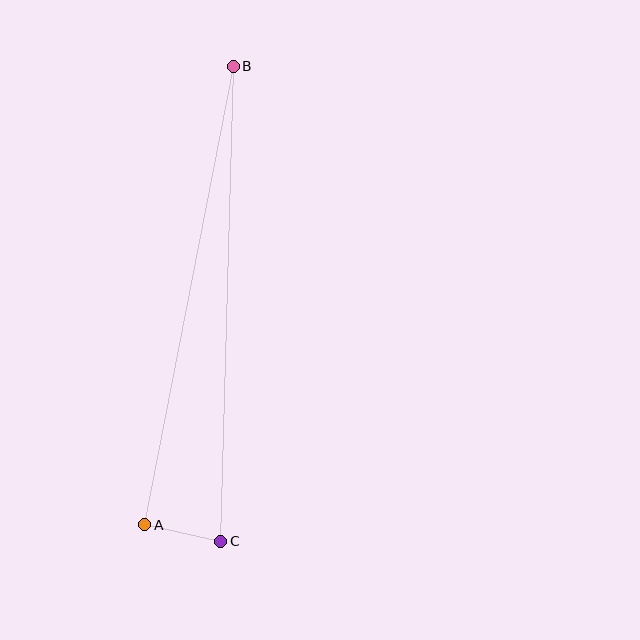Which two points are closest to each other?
Points A and C are closest to each other.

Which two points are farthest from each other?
Points B and C are farthest from each other.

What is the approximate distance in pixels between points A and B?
The distance between A and B is approximately 467 pixels.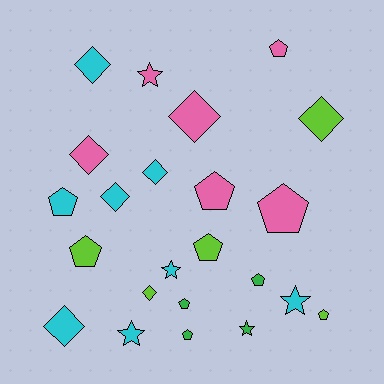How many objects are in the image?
There are 23 objects.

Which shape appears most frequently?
Pentagon, with 10 objects.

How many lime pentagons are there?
There are 3 lime pentagons.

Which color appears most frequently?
Cyan, with 8 objects.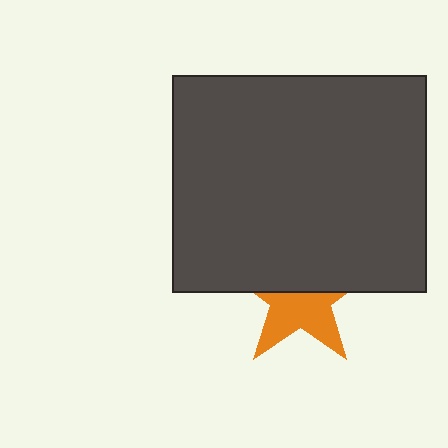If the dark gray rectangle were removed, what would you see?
You would see the complete orange star.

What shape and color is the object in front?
The object in front is a dark gray rectangle.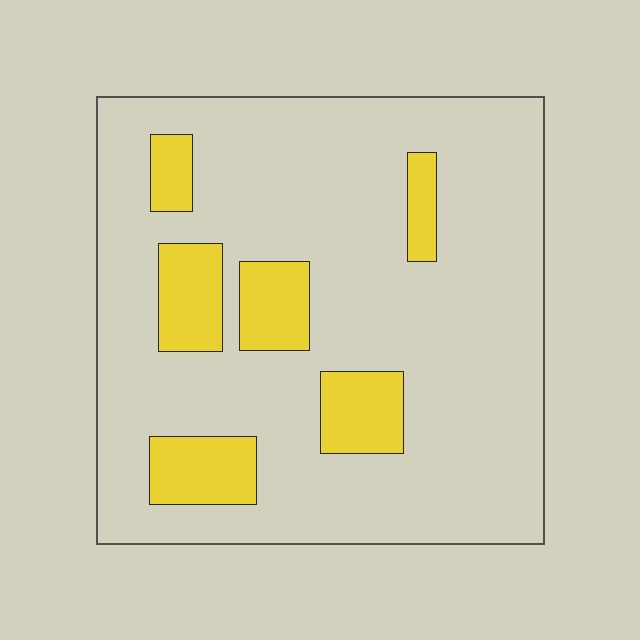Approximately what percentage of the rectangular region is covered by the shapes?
Approximately 15%.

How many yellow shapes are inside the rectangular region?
6.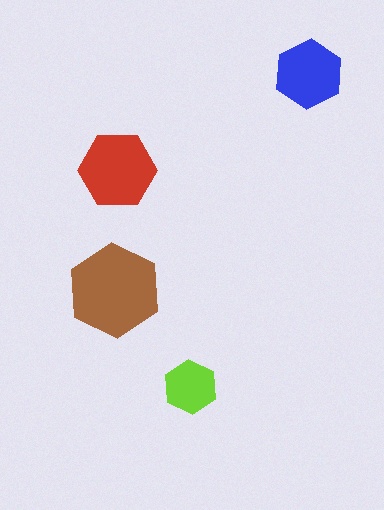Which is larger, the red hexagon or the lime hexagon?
The red one.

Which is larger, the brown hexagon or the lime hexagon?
The brown one.